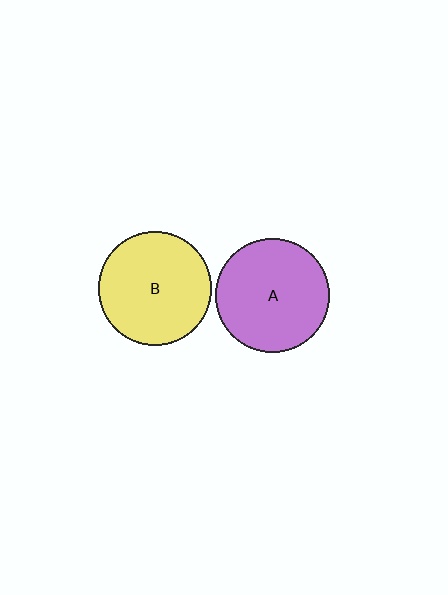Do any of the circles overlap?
No, none of the circles overlap.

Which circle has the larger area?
Circle A (purple).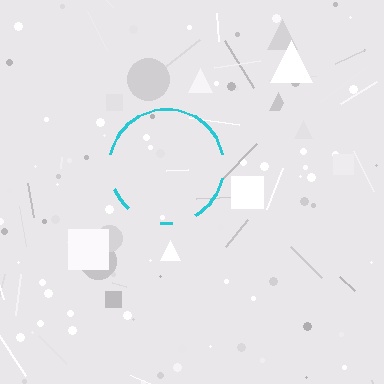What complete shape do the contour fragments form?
The contour fragments form a circle.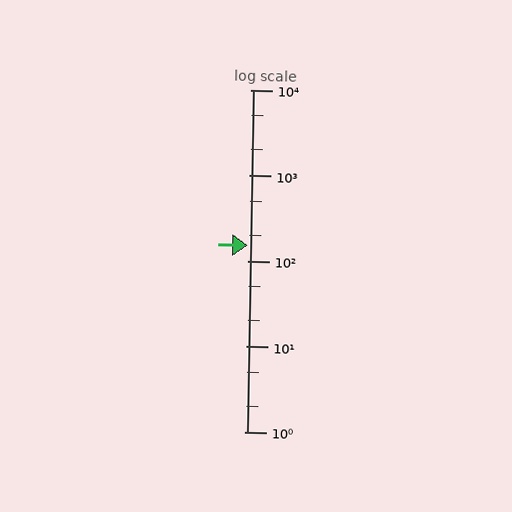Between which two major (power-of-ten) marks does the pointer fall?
The pointer is between 100 and 1000.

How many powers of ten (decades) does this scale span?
The scale spans 4 decades, from 1 to 10000.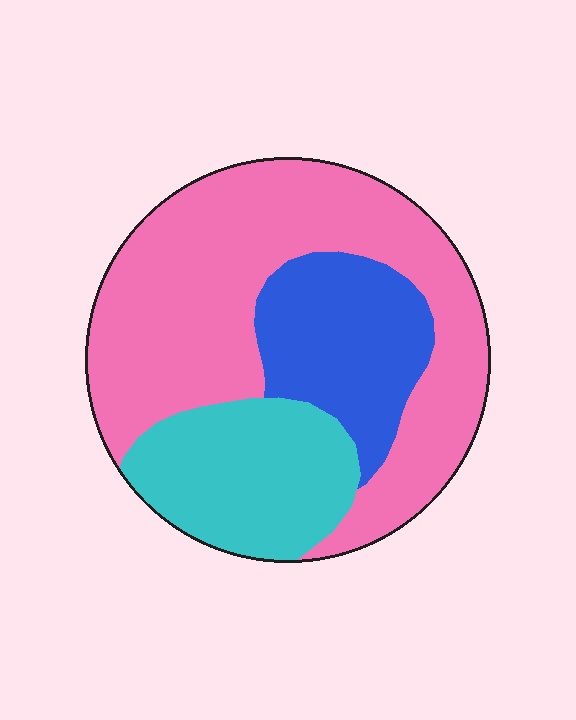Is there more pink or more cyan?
Pink.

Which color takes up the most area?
Pink, at roughly 55%.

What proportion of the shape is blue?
Blue covers about 20% of the shape.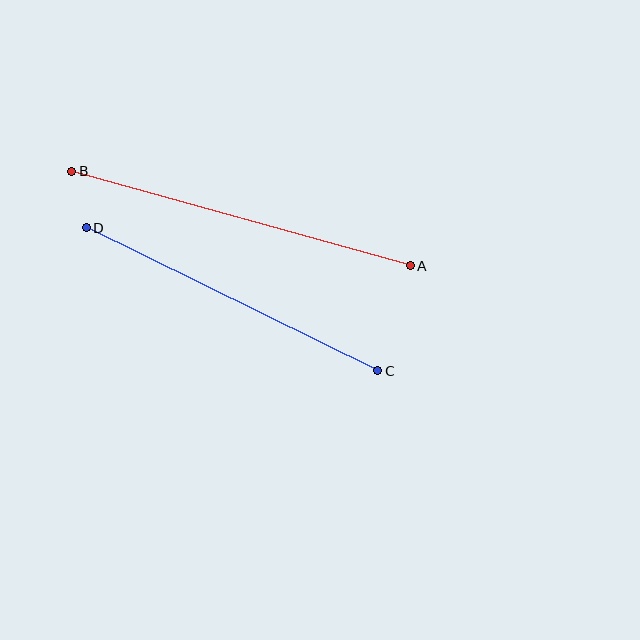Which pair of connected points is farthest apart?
Points A and B are farthest apart.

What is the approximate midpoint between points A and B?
The midpoint is at approximately (241, 219) pixels.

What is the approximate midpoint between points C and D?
The midpoint is at approximately (232, 299) pixels.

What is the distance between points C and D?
The distance is approximately 325 pixels.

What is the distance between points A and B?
The distance is approximately 351 pixels.